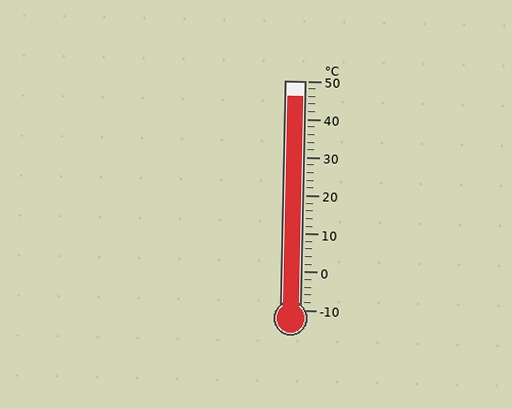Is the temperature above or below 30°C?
The temperature is above 30°C.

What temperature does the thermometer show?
The thermometer shows approximately 46°C.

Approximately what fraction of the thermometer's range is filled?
The thermometer is filled to approximately 95% of its range.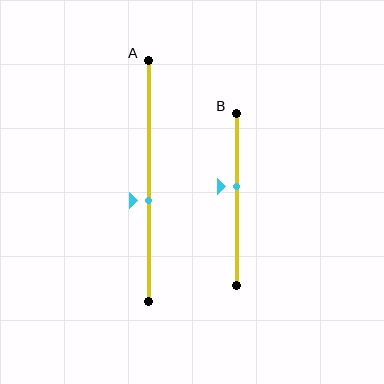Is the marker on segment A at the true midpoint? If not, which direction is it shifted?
No, the marker on segment A is shifted downward by about 8% of the segment length.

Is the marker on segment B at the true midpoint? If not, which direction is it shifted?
No, the marker on segment B is shifted upward by about 8% of the segment length.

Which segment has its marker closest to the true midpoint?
Segment B has its marker closest to the true midpoint.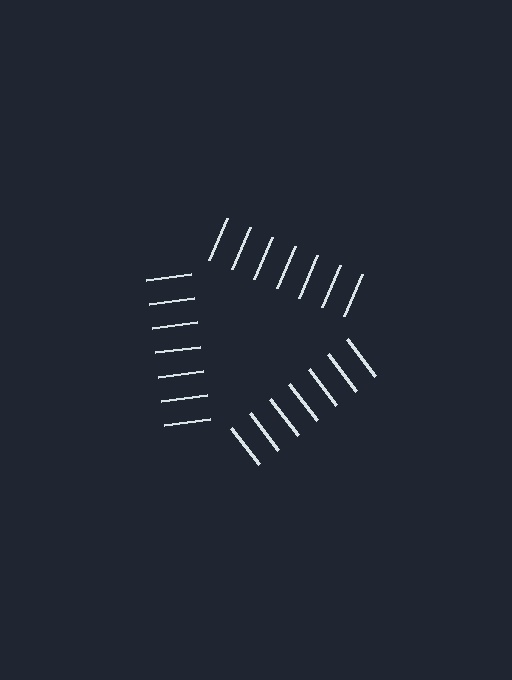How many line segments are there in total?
21 — 7 along each of the 3 edges.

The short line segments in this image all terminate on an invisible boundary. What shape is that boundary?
An illusory triangle — the line segments terminate on its edges but no continuous stroke is drawn.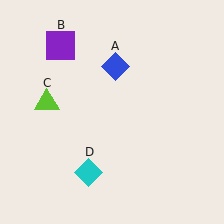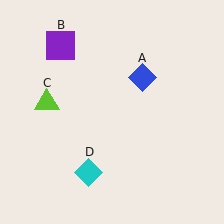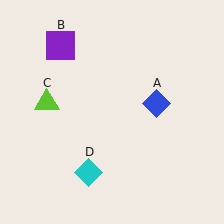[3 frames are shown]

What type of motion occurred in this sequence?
The blue diamond (object A) rotated clockwise around the center of the scene.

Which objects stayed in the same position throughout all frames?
Purple square (object B) and lime triangle (object C) and cyan diamond (object D) remained stationary.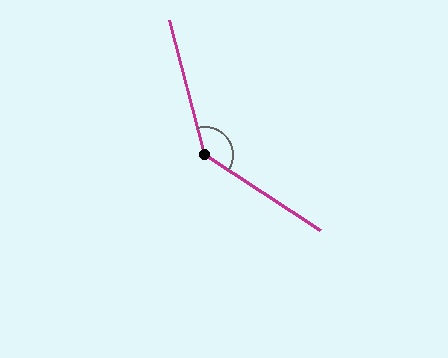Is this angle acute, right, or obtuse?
It is obtuse.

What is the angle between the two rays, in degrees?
Approximately 138 degrees.